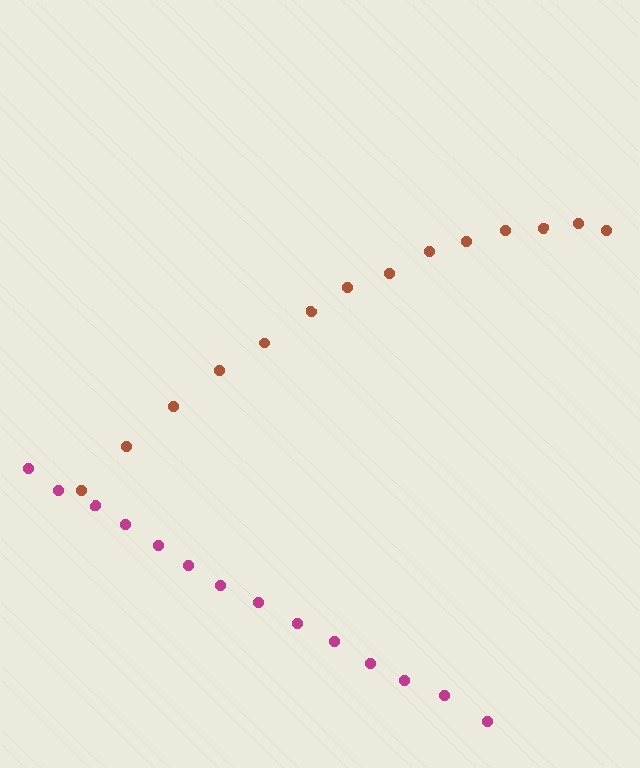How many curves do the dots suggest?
There are 2 distinct paths.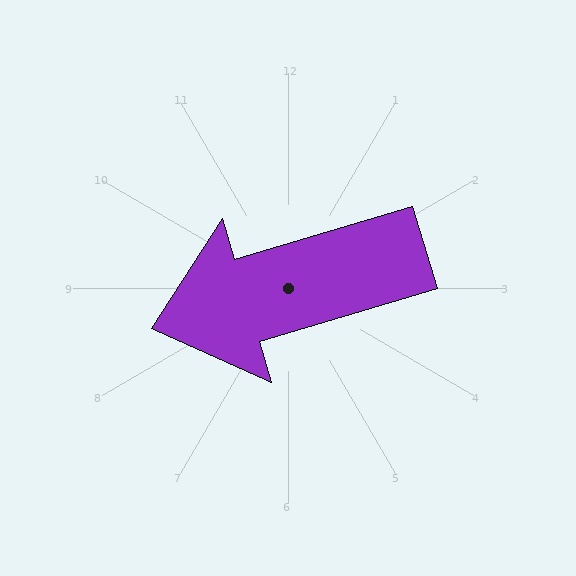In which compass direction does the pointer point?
West.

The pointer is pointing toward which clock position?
Roughly 8 o'clock.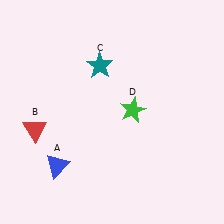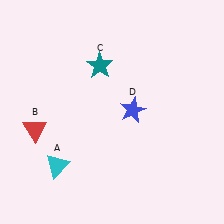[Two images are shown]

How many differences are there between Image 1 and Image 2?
There are 2 differences between the two images.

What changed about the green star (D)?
In Image 1, D is green. In Image 2, it changed to blue.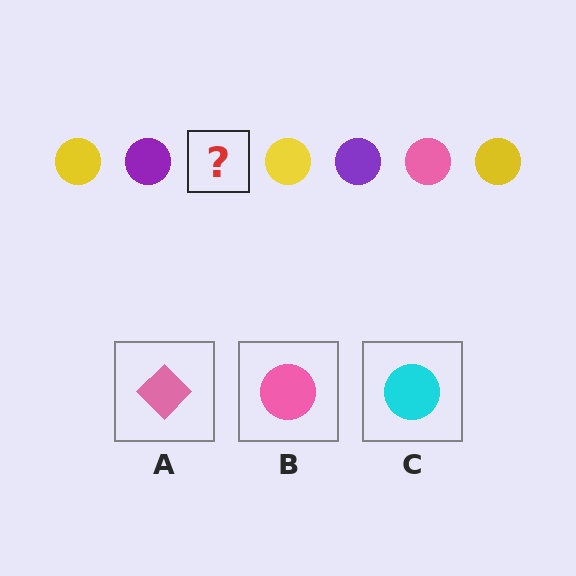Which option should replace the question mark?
Option B.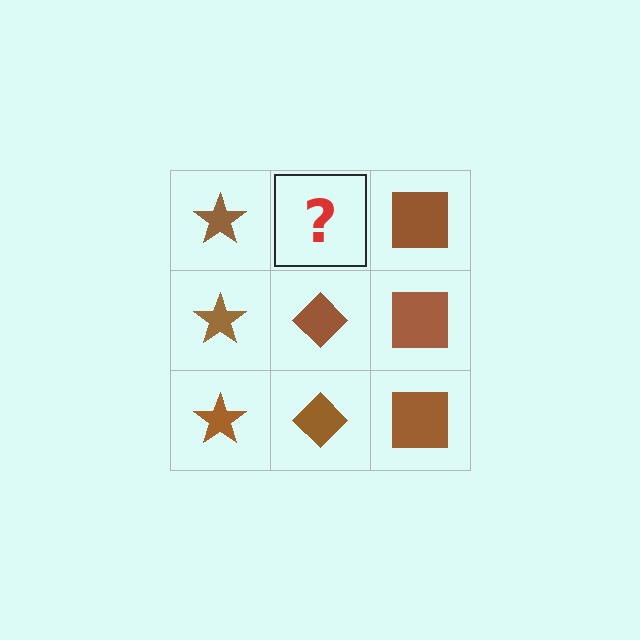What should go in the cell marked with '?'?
The missing cell should contain a brown diamond.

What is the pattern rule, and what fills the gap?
The rule is that each column has a consistent shape. The gap should be filled with a brown diamond.